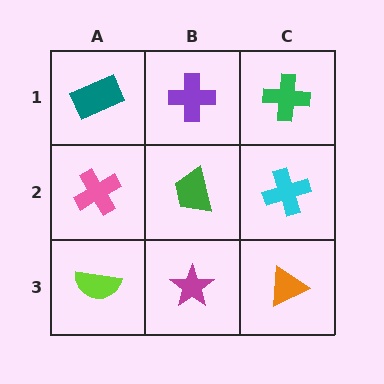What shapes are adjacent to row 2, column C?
A green cross (row 1, column C), an orange triangle (row 3, column C), a green trapezoid (row 2, column B).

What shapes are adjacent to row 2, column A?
A teal rectangle (row 1, column A), a lime semicircle (row 3, column A), a green trapezoid (row 2, column B).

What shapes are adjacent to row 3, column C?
A cyan cross (row 2, column C), a magenta star (row 3, column B).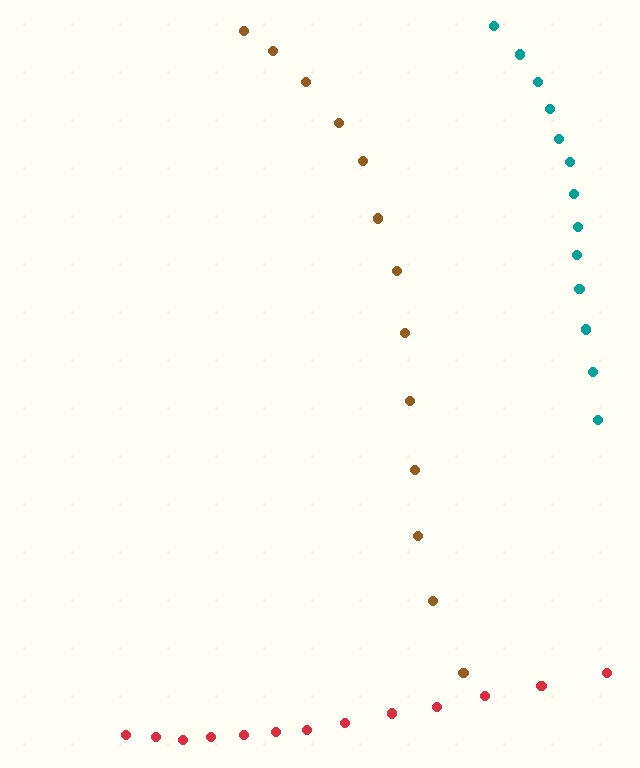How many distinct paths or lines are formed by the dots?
There are 3 distinct paths.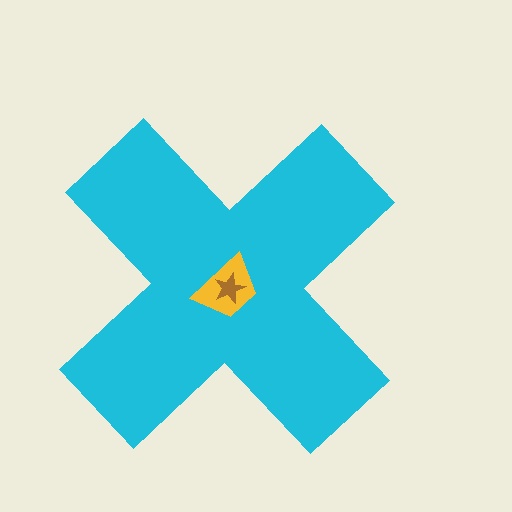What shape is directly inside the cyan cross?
The yellow trapezoid.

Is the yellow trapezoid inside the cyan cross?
Yes.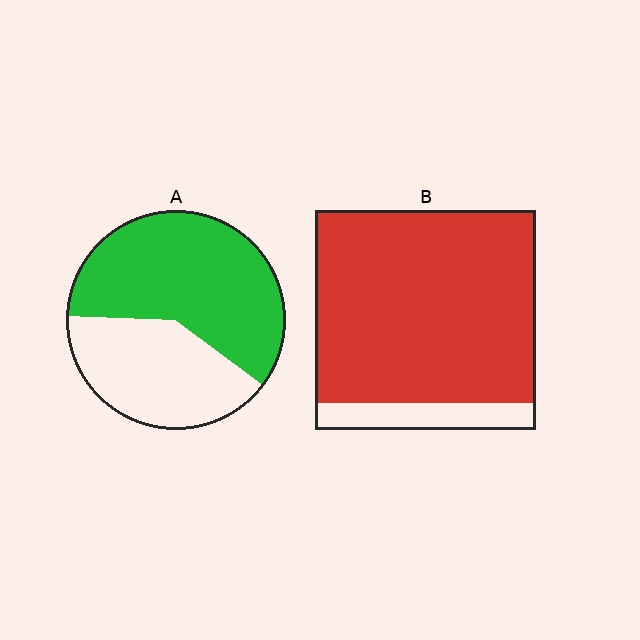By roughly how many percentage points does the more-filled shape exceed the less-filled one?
By roughly 30 percentage points (B over A).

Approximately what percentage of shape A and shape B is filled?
A is approximately 60% and B is approximately 90%.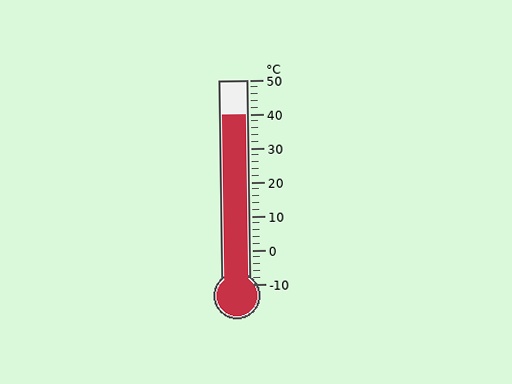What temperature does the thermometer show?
The thermometer shows approximately 40°C.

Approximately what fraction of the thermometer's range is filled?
The thermometer is filled to approximately 85% of its range.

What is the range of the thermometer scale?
The thermometer scale ranges from -10°C to 50°C.